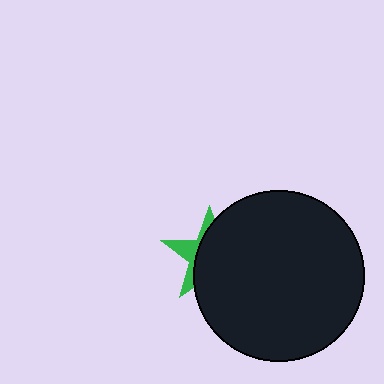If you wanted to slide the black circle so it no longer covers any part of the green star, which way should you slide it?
Slide it right — that is the most direct way to separate the two shapes.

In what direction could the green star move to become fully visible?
The green star could move left. That would shift it out from behind the black circle entirely.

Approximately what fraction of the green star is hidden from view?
Roughly 68% of the green star is hidden behind the black circle.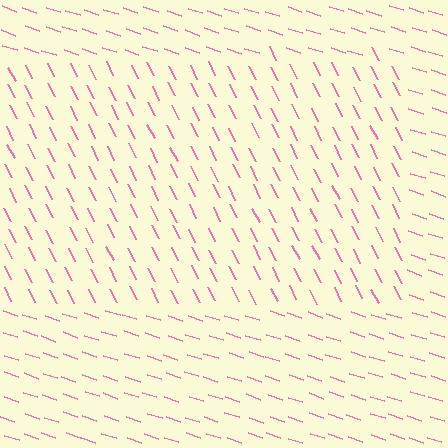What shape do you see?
I see a rectangle.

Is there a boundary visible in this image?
Yes, there is a texture boundary formed by a change in line orientation.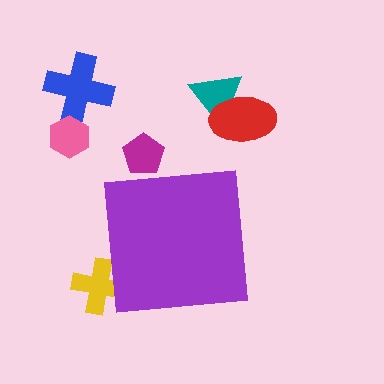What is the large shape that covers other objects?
A purple square.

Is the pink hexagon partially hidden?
No, the pink hexagon is fully visible.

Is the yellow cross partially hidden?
Yes, the yellow cross is partially hidden behind the purple square.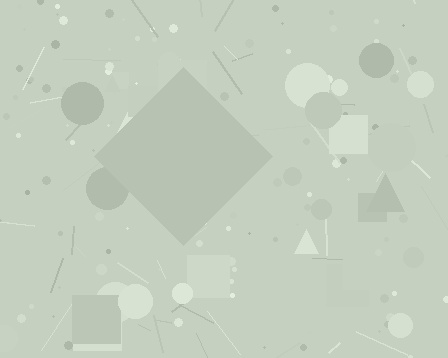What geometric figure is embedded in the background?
A diamond is embedded in the background.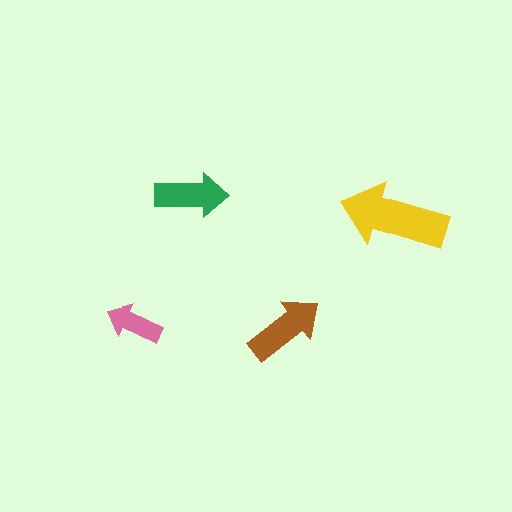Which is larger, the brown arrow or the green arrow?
The brown one.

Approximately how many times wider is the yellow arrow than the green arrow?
About 1.5 times wider.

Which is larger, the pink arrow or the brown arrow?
The brown one.